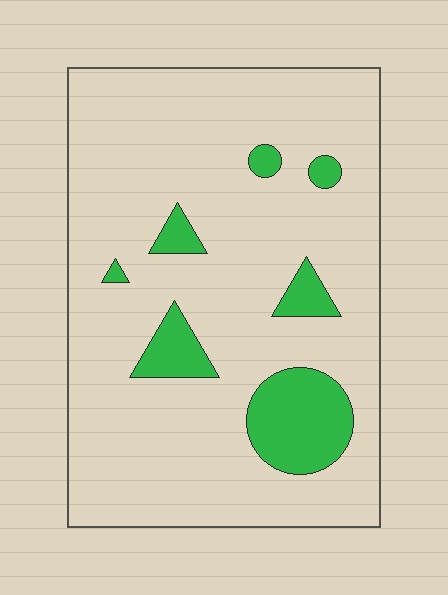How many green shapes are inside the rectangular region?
7.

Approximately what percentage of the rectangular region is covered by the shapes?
Approximately 15%.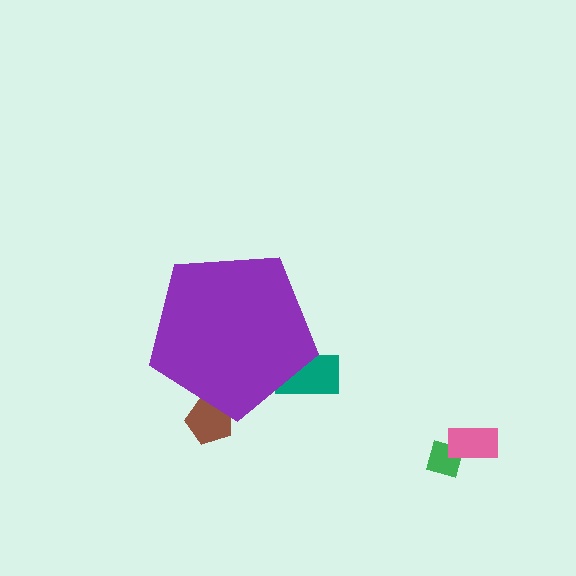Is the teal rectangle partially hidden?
Yes, the teal rectangle is partially hidden behind the purple pentagon.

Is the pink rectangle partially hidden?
No, the pink rectangle is fully visible.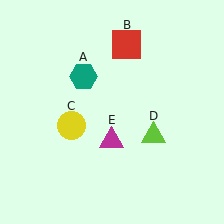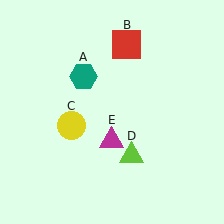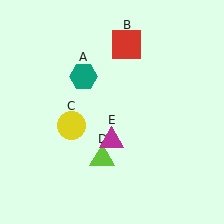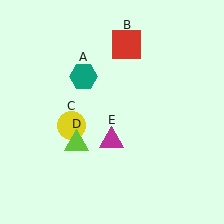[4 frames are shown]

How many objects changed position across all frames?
1 object changed position: lime triangle (object D).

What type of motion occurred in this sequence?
The lime triangle (object D) rotated clockwise around the center of the scene.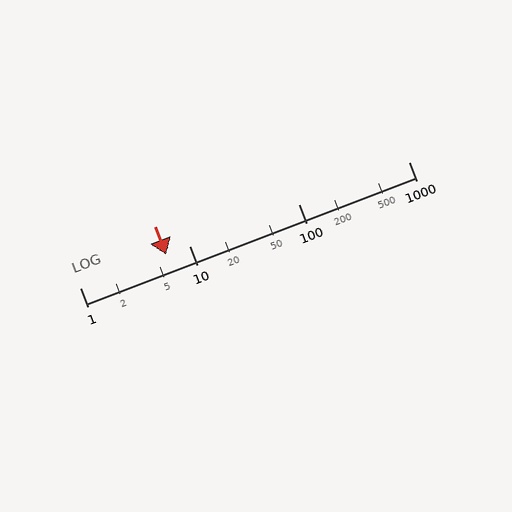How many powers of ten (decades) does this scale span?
The scale spans 3 decades, from 1 to 1000.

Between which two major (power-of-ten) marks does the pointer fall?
The pointer is between 1 and 10.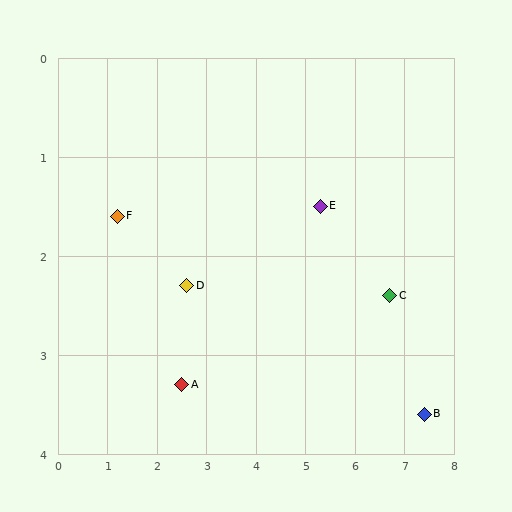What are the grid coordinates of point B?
Point B is at approximately (7.4, 3.6).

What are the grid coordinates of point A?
Point A is at approximately (2.5, 3.3).